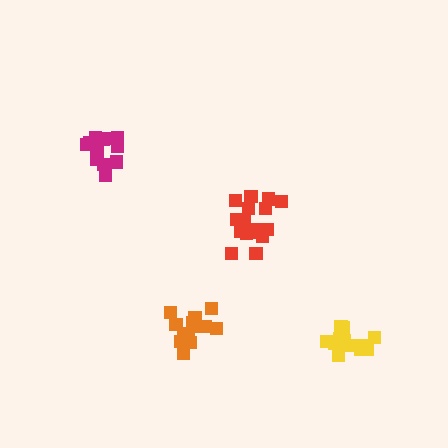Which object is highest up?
The magenta cluster is topmost.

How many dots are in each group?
Group 1: 16 dots, Group 2: 14 dots, Group 3: 17 dots, Group 4: 14 dots (61 total).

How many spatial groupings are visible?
There are 4 spatial groupings.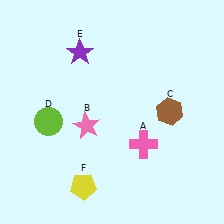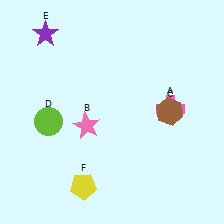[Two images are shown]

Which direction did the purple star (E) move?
The purple star (E) moved left.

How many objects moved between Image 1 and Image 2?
2 objects moved between the two images.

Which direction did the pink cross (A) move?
The pink cross (A) moved up.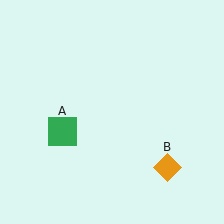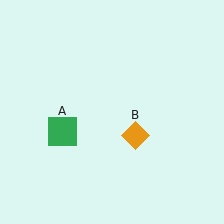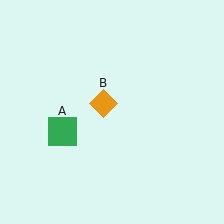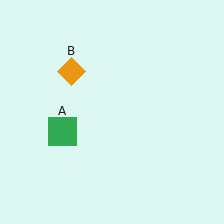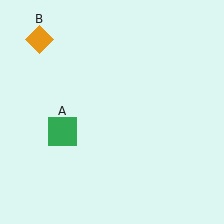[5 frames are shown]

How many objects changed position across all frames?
1 object changed position: orange diamond (object B).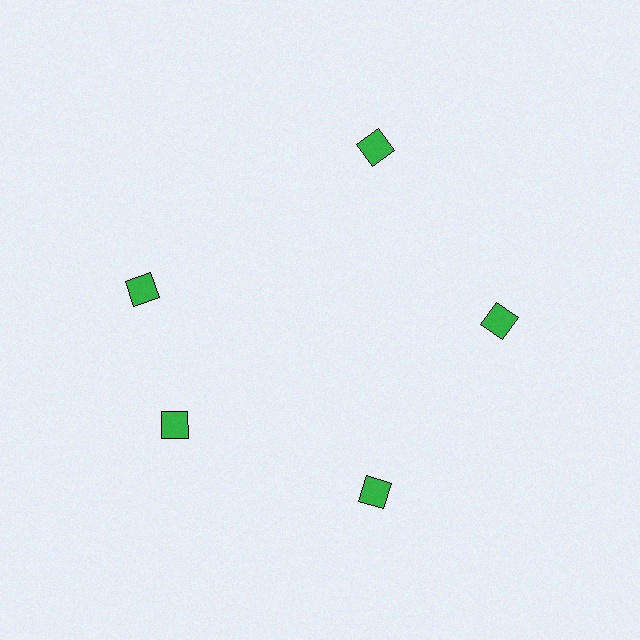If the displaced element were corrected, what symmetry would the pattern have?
It would have 5-fold rotational symmetry — the pattern would map onto itself every 72 degrees.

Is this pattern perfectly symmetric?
No. The 5 green diamonds are arranged in a ring, but one element near the 10 o'clock position is rotated out of alignment along the ring, breaking the 5-fold rotational symmetry.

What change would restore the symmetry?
The symmetry would be restored by rotating it back into even spacing with its neighbors so that all 5 diamonds sit at equal angles and equal distance from the center.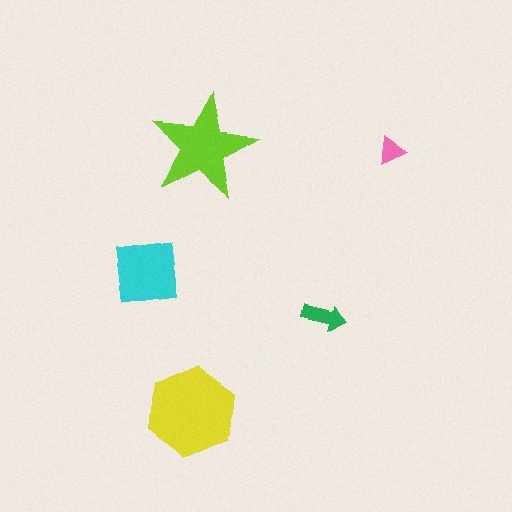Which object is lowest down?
The yellow hexagon is bottommost.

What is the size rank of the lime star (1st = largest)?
2nd.